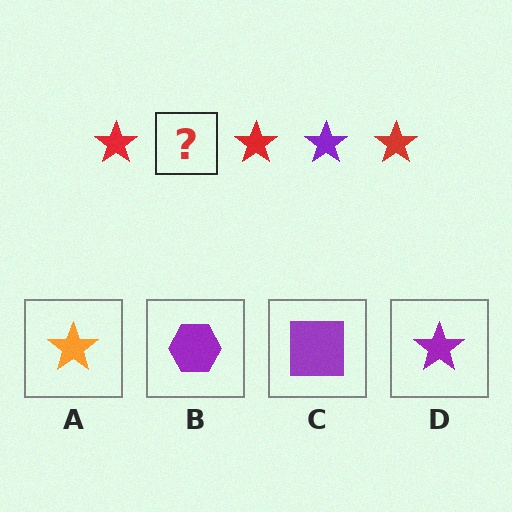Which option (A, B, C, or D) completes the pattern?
D.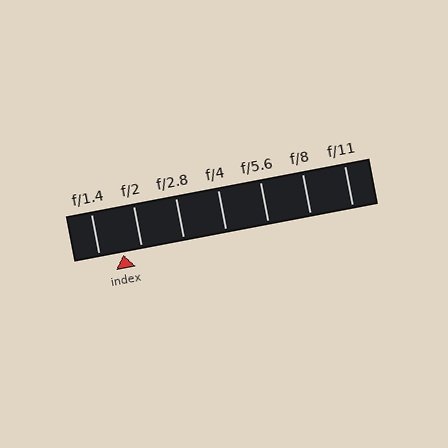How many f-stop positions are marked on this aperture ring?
There are 7 f-stop positions marked.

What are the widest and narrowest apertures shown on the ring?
The widest aperture shown is f/1.4 and the narrowest is f/11.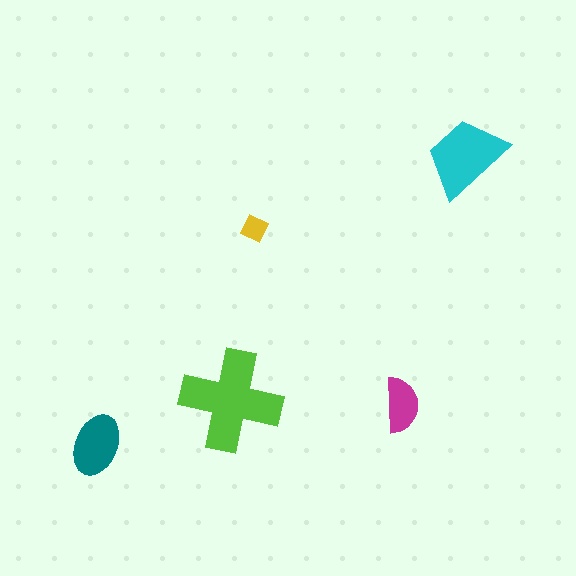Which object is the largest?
The lime cross.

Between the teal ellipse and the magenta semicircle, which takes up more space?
The teal ellipse.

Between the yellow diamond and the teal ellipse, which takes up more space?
The teal ellipse.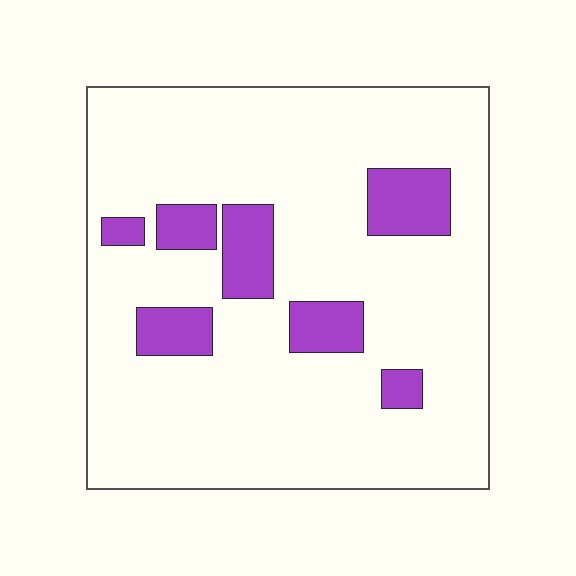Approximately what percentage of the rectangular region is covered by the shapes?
Approximately 15%.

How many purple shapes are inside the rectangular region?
7.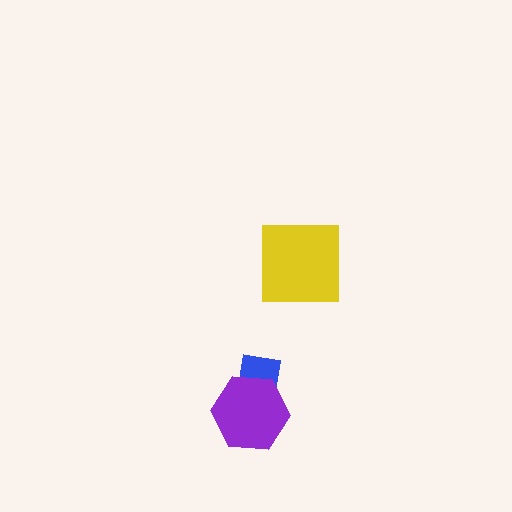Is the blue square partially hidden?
Yes, it is partially covered by another shape.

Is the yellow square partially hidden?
No, no other shape covers it.